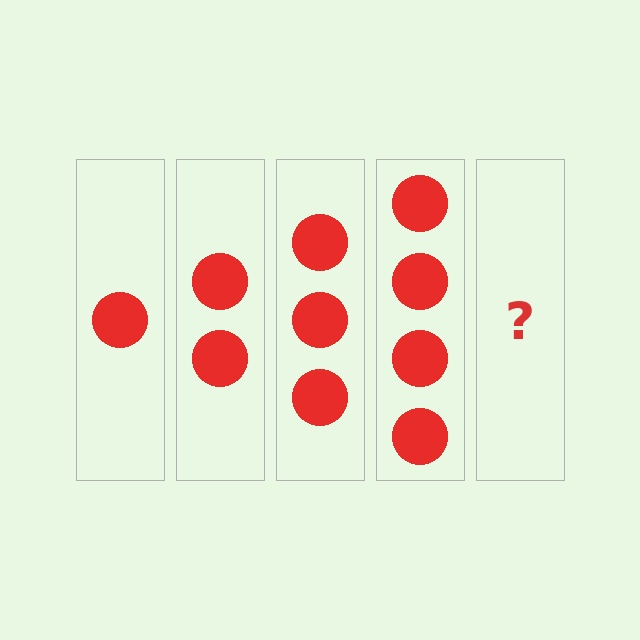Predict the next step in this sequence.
The next step is 5 circles.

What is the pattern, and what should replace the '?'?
The pattern is that each step adds one more circle. The '?' should be 5 circles.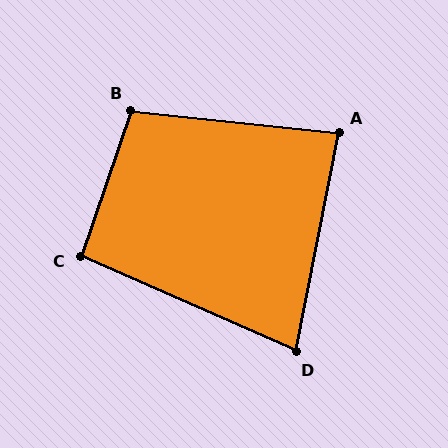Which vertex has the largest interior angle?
B, at approximately 103 degrees.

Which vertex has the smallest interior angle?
D, at approximately 77 degrees.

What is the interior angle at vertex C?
Approximately 95 degrees (obtuse).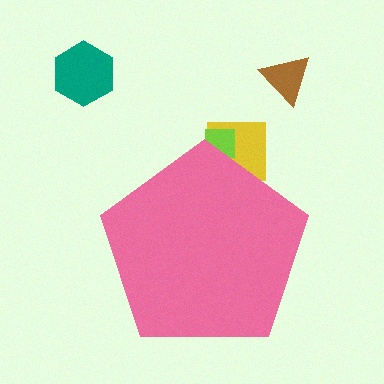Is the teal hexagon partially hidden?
No, the teal hexagon is fully visible.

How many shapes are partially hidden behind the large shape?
2 shapes are partially hidden.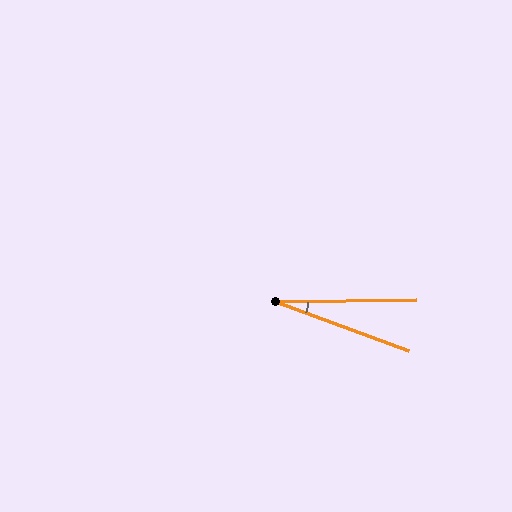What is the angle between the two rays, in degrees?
Approximately 21 degrees.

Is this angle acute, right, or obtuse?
It is acute.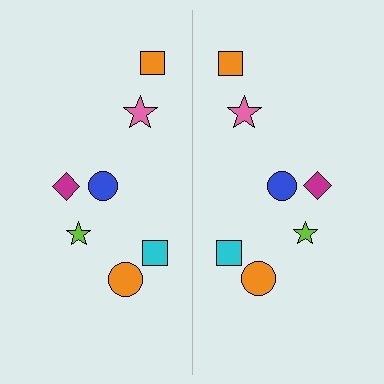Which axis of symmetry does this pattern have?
The pattern has a vertical axis of symmetry running through the center of the image.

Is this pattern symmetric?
Yes, this pattern has bilateral (reflection) symmetry.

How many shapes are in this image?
There are 14 shapes in this image.